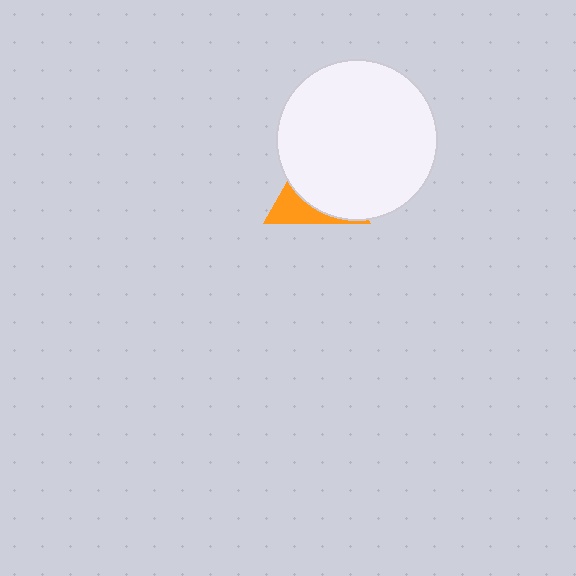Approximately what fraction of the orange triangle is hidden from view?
Roughly 70% of the orange triangle is hidden behind the white circle.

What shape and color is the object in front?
The object in front is a white circle.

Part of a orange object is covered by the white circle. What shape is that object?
It is a triangle.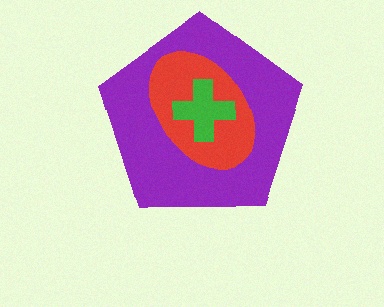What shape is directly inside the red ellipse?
The green cross.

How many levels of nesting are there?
3.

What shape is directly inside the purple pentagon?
The red ellipse.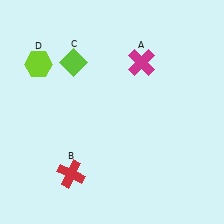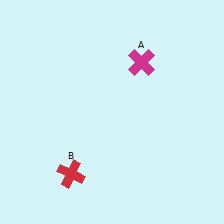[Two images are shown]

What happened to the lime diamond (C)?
The lime diamond (C) was removed in Image 2. It was in the top-left area of Image 1.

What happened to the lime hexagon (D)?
The lime hexagon (D) was removed in Image 2. It was in the top-left area of Image 1.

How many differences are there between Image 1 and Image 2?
There are 2 differences between the two images.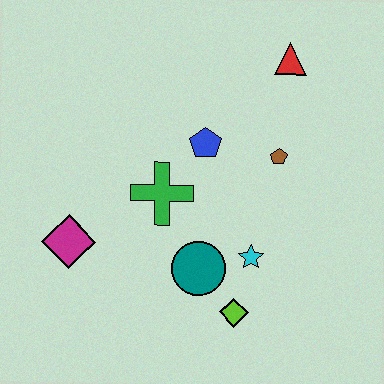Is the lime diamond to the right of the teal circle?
Yes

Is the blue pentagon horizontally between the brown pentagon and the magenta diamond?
Yes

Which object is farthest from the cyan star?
The red triangle is farthest from the cyan star.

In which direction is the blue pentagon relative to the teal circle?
The blue pentagon is above the teal circle.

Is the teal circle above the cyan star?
No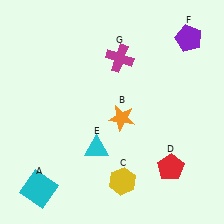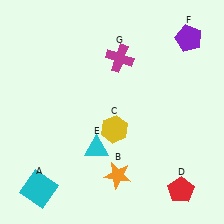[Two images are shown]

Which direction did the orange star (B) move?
The orange star (B) moved down.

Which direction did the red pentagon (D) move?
The red pentagon (D) moved down.